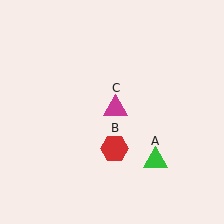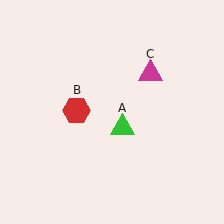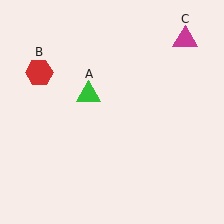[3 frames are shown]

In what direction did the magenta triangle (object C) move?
The magenta triangle (object C) moved up and to the right.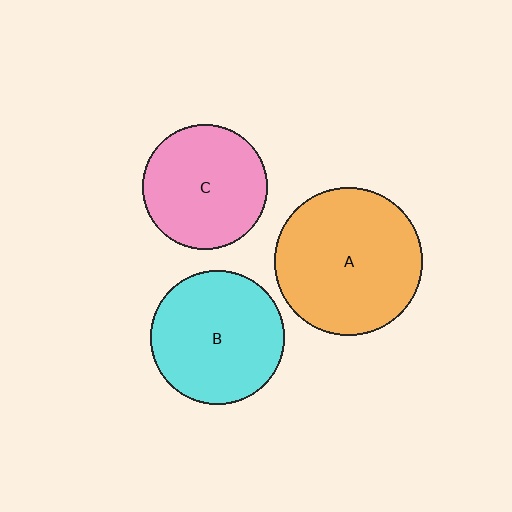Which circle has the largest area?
Circle A (orange).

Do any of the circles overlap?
No, none of the circles overlap.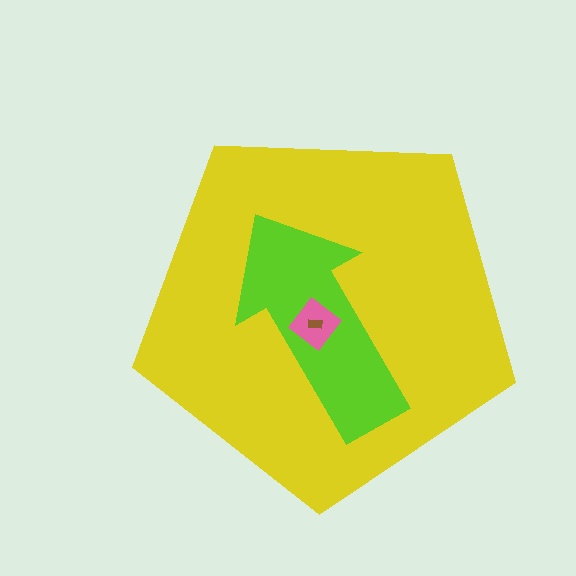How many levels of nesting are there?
4.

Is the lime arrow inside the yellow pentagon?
Yes.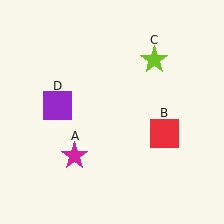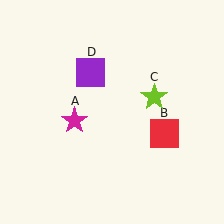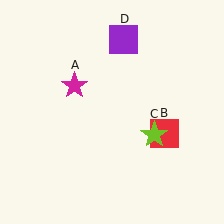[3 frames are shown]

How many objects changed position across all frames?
3 objects changed position: magenta star (object A), lime star (object C), purple square (object D).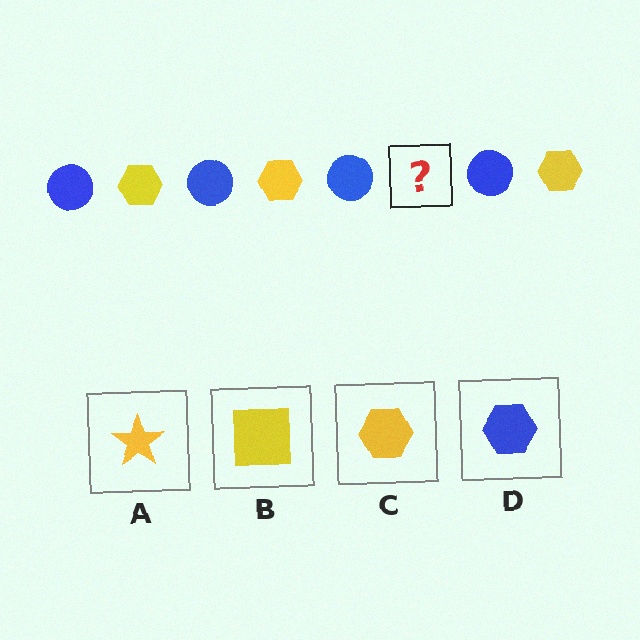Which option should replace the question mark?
Option C.